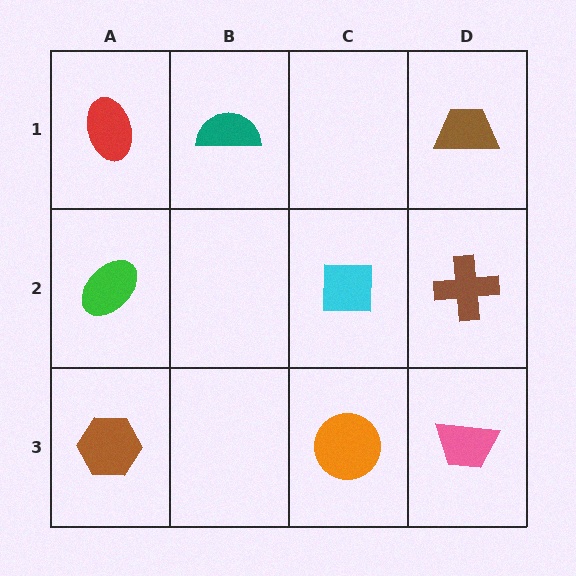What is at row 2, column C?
A cyan square.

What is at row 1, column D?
A brown trapezoid.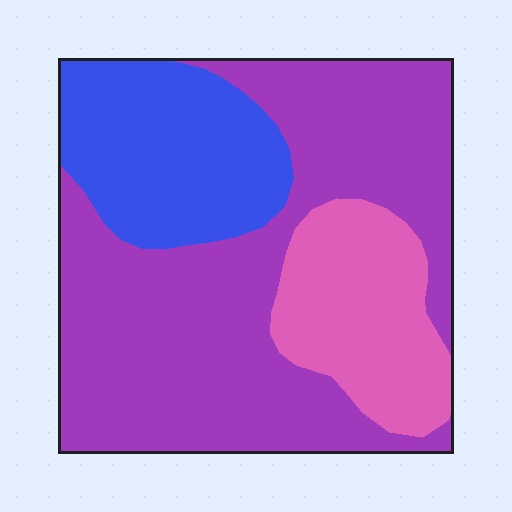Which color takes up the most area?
Purple, at roughly 60%.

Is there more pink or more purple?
Purple.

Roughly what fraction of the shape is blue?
Blue takes up about one quarter (1/4) of the shape.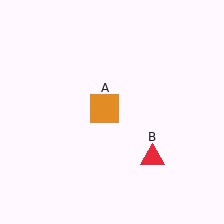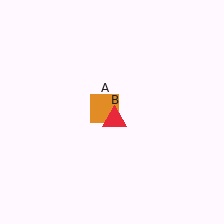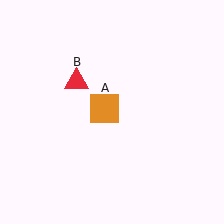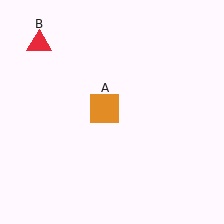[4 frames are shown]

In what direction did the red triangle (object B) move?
The red triangle (object B) moved up and to the left.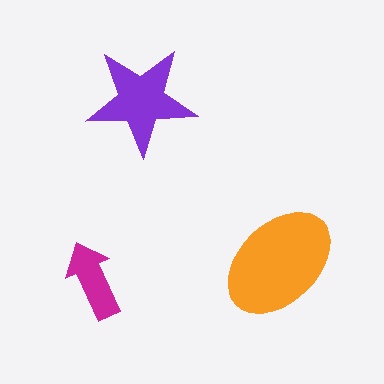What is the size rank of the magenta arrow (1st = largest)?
3rd.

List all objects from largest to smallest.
The orange ellipse, the purple star, the magenta arrow.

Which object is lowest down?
The magenta arrow is bottommost.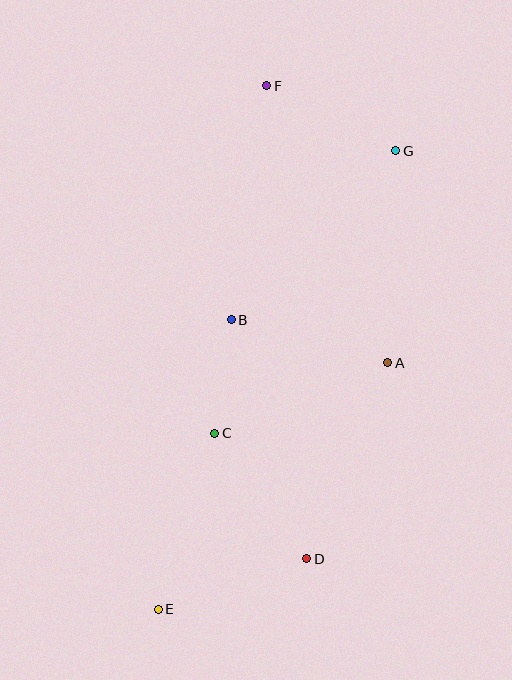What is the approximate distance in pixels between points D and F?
The distance between D and F is approximately 474 pixels.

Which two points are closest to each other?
Points B and C are closest to each other.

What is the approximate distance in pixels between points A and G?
The distance between A and G is approximately 212 pixels.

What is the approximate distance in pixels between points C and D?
The distance between C and D is approximately 156 pixels.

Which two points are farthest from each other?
Points E and F are farthest from each other.